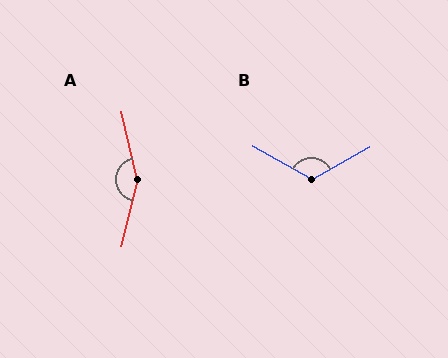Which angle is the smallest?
B, at approximately 122 degrees.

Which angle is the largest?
A, at approximately 154 degrees.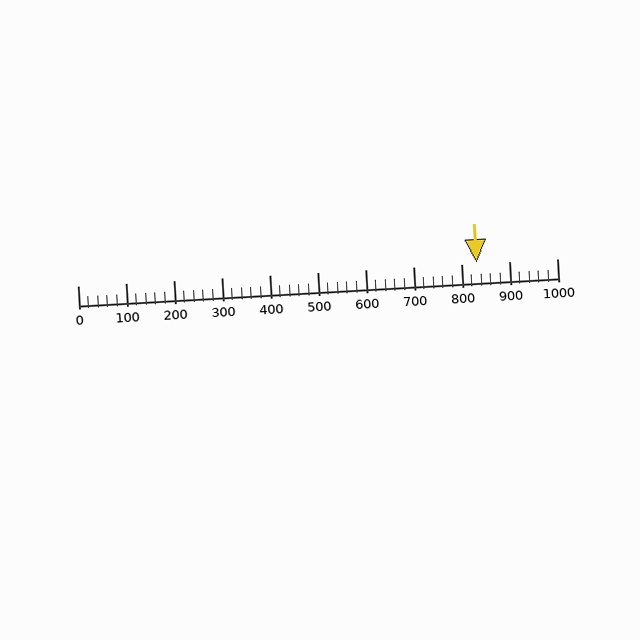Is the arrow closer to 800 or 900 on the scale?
The arrow is closer to 800.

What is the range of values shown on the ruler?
The ruler shows values from 0 to 1000.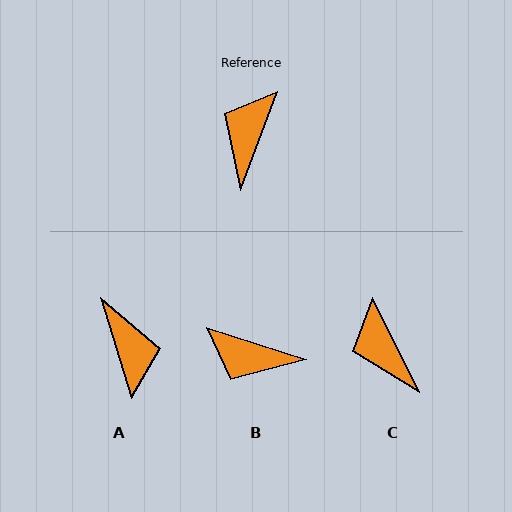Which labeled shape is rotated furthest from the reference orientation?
A, about 142 degrees away.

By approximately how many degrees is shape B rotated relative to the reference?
Approximately 93 degrees counter-clockwise.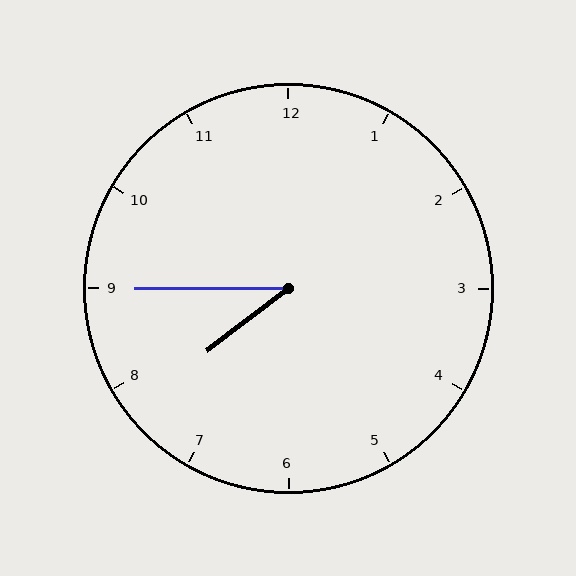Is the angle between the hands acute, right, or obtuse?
It is acute.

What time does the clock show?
7:45.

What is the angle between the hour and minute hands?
Approximately 38 degrees.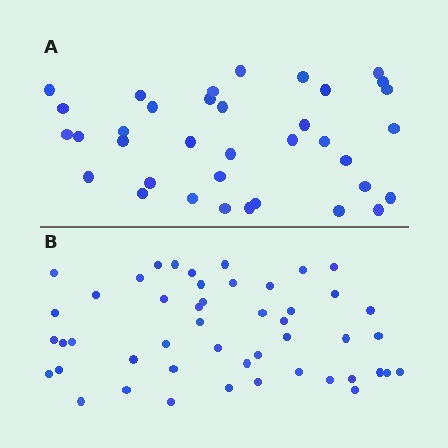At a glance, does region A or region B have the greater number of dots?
Region B (the bottom region) has more dots.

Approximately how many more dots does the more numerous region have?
Region B has roughly 12 or so more dots than region A.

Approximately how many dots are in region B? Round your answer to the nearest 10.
About 50 dots. (The exact count is 48, which rounds to 50.)